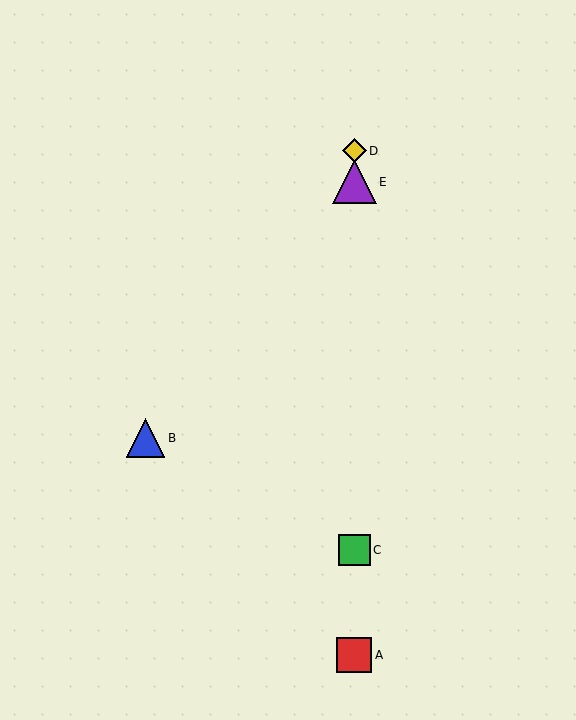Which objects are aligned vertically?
Objects A, C, D, E are aligned vertically.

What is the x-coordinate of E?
Object E is at x≈354.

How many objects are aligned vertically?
4 objects (A, C, D, E) are aligned vertically.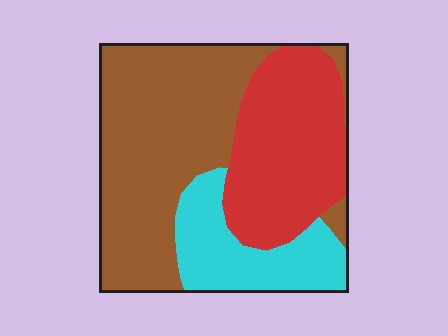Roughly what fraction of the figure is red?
Red covers 32% of the figure.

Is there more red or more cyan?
Red.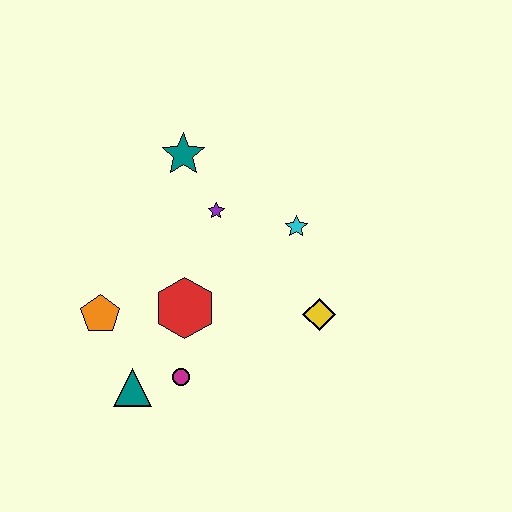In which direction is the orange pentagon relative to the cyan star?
The orange pentagon is to the left of the cyan star.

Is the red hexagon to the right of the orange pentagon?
Yes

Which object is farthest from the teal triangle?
The teal star is farthest from the teal triangle.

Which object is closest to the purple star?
The teal star is closest to the purple star.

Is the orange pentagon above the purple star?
No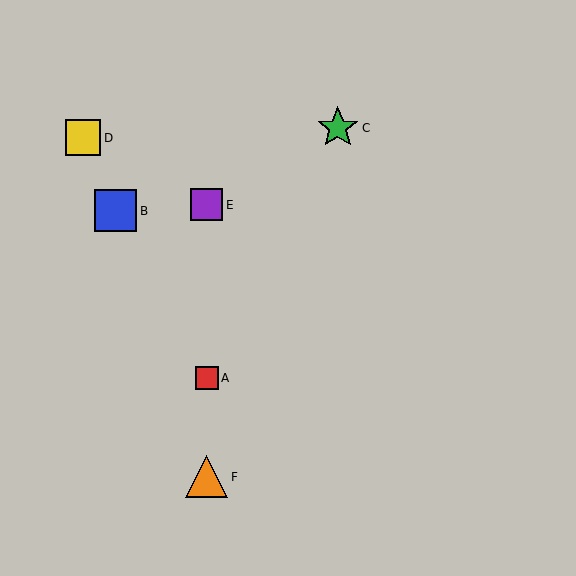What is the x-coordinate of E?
Object E is at x≈207.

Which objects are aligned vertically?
Objects A, E, F are aligned vertically.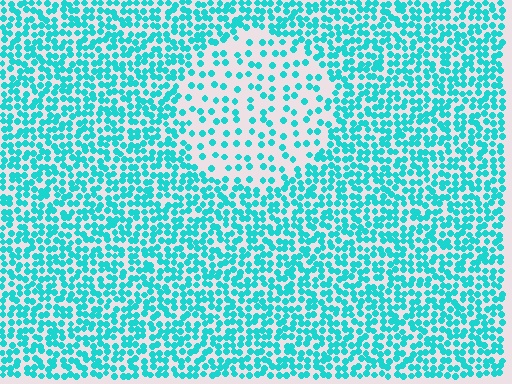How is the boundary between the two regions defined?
The boundary is defined by a change in element density (approximately 2.4x ratio). All elements are the same color, size, and shape.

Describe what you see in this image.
The image contains small cyan elements arranged at two different densities. A circle-shaped region is visible where the elements are less densely packed than the surrounding area.